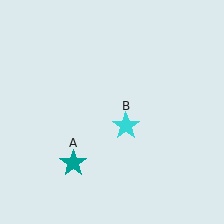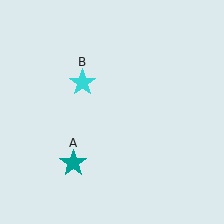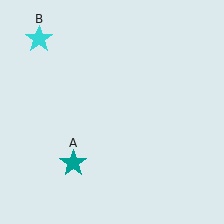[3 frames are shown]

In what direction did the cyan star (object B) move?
The cyan star (object B) moved up and to the left.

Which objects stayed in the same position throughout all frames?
Teal star (object A) remained stationary.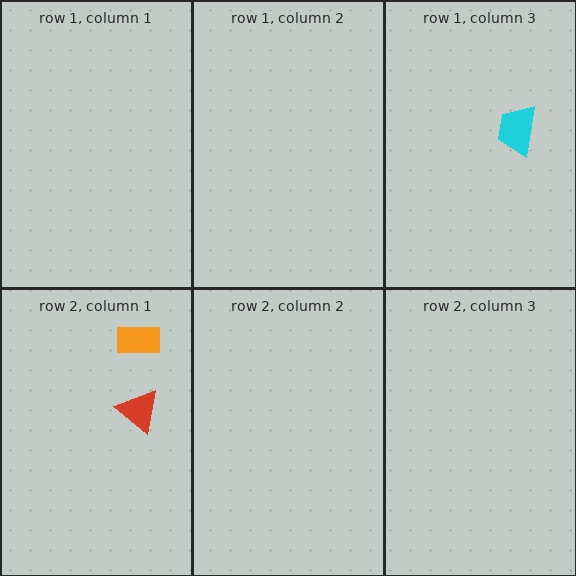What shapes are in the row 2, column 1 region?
The orange rectangle, the red triangle.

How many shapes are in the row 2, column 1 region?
2.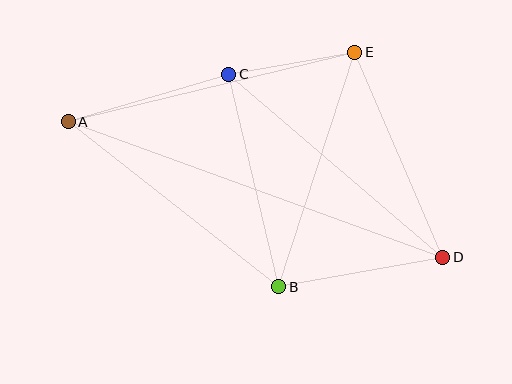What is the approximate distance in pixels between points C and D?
The distance between C and D is approximately 281 pixels.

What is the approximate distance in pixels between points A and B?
The distance between A and B is approximately 268 pixels.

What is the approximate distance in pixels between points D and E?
The distance between D and E is approximately 223 pixels.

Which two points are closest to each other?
Points C and E are closest to each other.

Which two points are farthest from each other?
Points A and D are farthest from each other.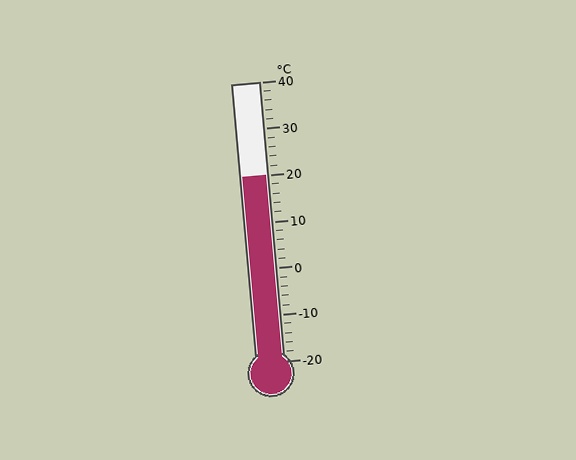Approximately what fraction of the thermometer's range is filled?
The thermometer is filled to approximately 65% of its range.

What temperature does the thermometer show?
The thermometer shows approximately 20°C.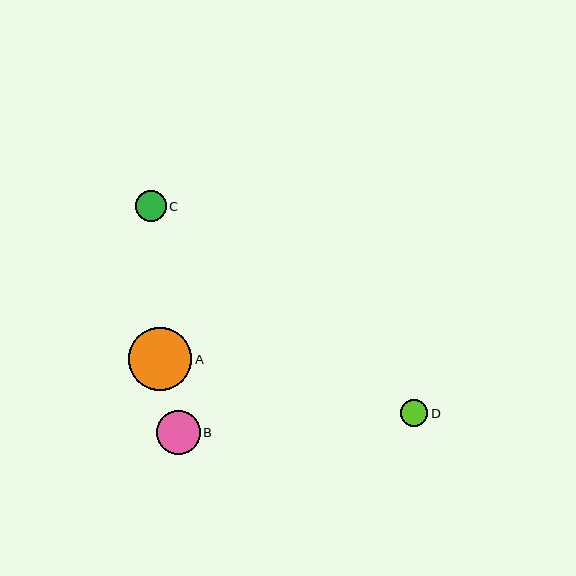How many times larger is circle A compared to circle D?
Circle A is approximately 2.3 times the size of circle D.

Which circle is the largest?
Circle A is the largest with a size of approximately 63 pixels.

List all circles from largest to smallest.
From largest to smallest: A, B, C, D.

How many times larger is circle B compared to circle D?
Circle B is approximately 1.6 times the size of circle D.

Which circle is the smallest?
Circle D is the smallest with a size of approximately 27 pixels.